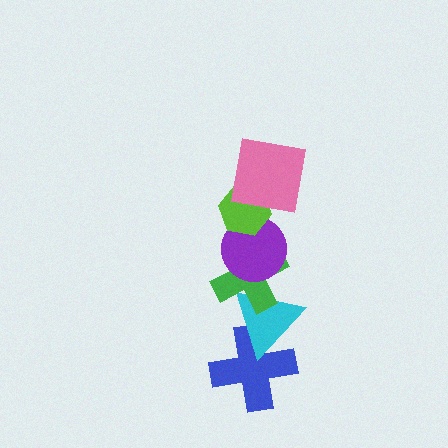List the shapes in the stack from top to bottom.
From top to bottom: the pink square, the lime hexagon, the purple circle, the green cross, the cyan triangle, the blue cross.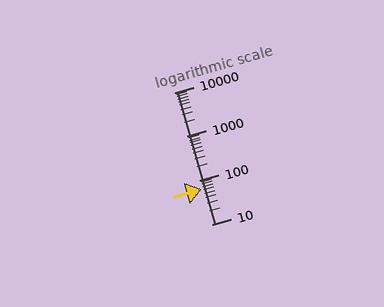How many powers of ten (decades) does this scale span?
The scale spans 3 decades, from 10 to 10000.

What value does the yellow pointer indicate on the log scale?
The pointer indicates approximately 62.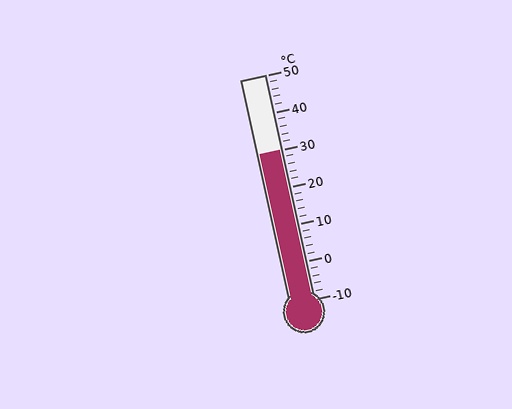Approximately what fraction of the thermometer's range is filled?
The thermometer is filled to approximately 65% of its range.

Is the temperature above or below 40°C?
The temperature is below 40°C.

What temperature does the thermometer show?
The thermometer shows approximately 30°C.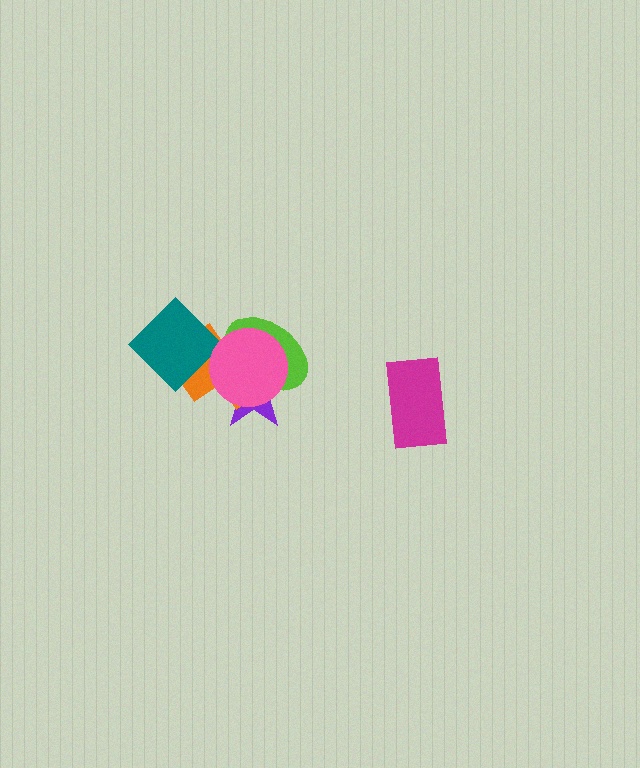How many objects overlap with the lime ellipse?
3 objects overlap with the lime ellipse.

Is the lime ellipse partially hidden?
Yes, it is partially covered by another shape.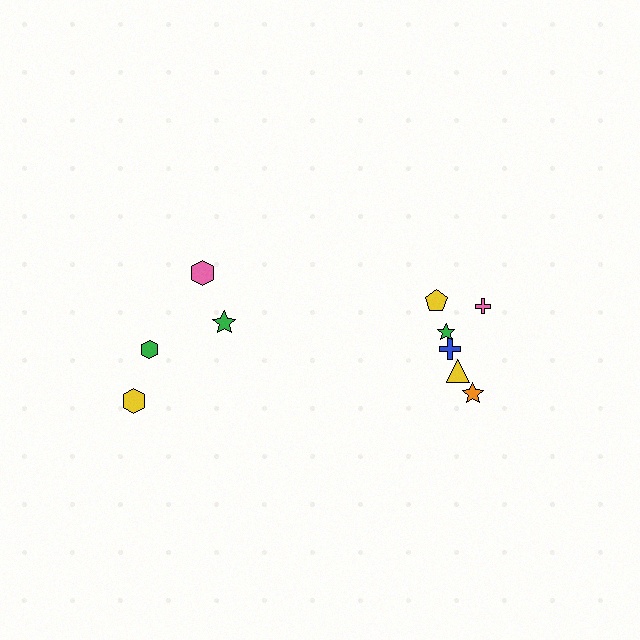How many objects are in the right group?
There are 6 objects.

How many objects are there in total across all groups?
There are 10 objects.